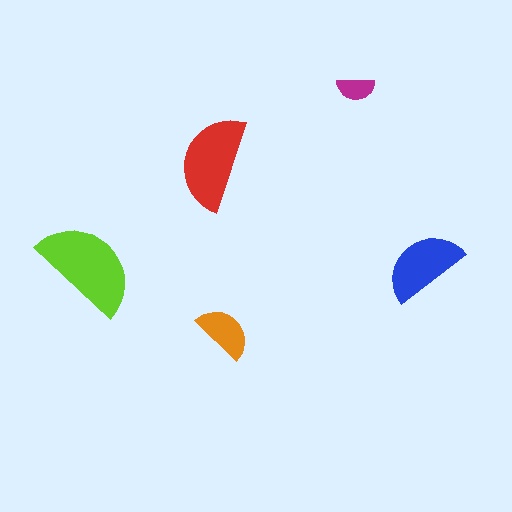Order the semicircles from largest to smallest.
the lime one, the red one, the blue one, the orange one, the magenta one.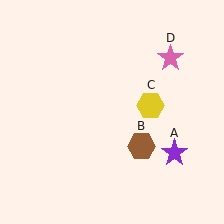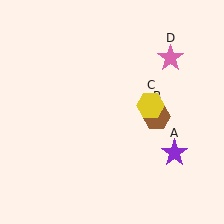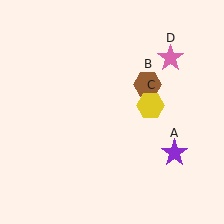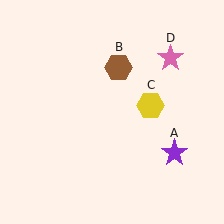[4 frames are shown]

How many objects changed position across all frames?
1 object changed position: brown hexagon (object B).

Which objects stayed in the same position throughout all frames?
Purple star (object A) and yellow hexagon (object C) and pink star (object D) remained stationary.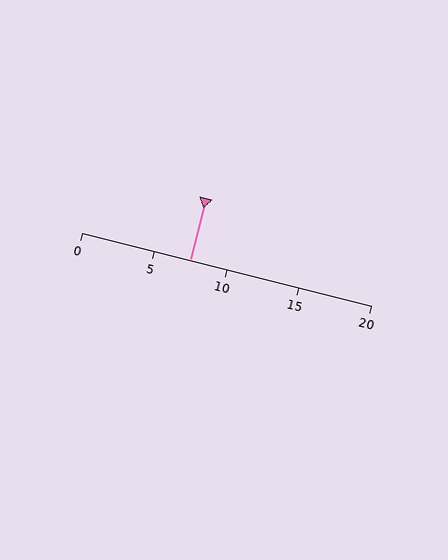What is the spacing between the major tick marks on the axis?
The major ticks are spaced 5 apart.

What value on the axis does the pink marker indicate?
The marker indicates approximately 7.5.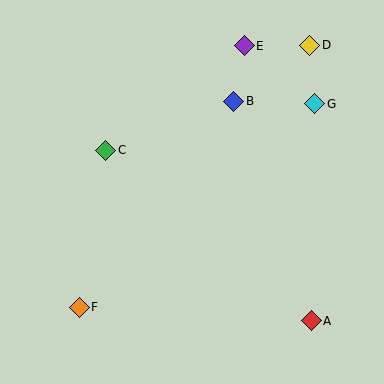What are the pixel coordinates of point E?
Point E is at (244, 46).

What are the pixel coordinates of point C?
Point C is at (106, 150).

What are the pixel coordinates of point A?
Point A is at (311, 321).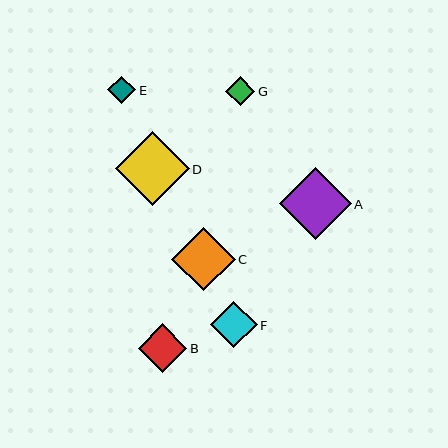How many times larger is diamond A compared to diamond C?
Diamond A is approximately 1.1 times the size of diamond C.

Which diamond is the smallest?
Diamond E is the smallest with a size of approximately 28 pixels.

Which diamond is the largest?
Diamond D is the largest with a size of approximately 73 pixels.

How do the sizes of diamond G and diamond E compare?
Diamond G and diamond E are approximately the same size.